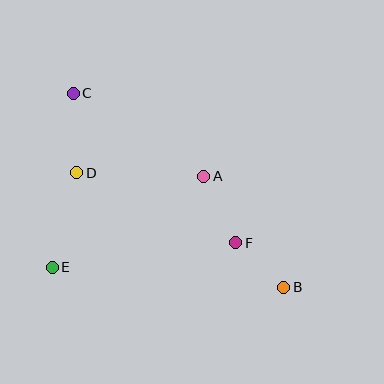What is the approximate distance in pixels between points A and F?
The distance between A and F is approximately 74 pixels.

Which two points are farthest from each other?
Points B and C are farthest from each other.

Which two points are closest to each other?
Points B and F are closest to each other.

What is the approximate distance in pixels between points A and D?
The distance between A and D is approximately 127 pixels.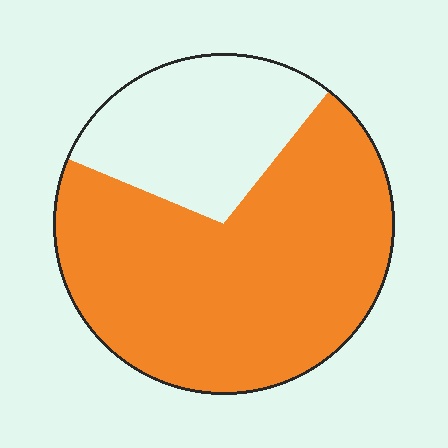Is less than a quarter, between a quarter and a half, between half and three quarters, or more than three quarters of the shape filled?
Between half and three quarters.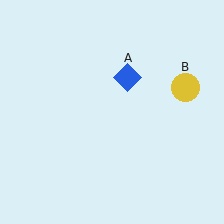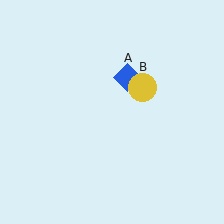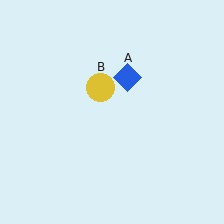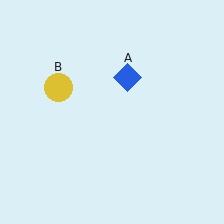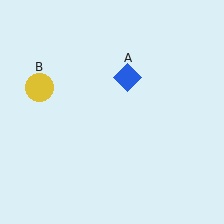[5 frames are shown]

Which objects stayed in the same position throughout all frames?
Blue diamond (object A) remained stationary.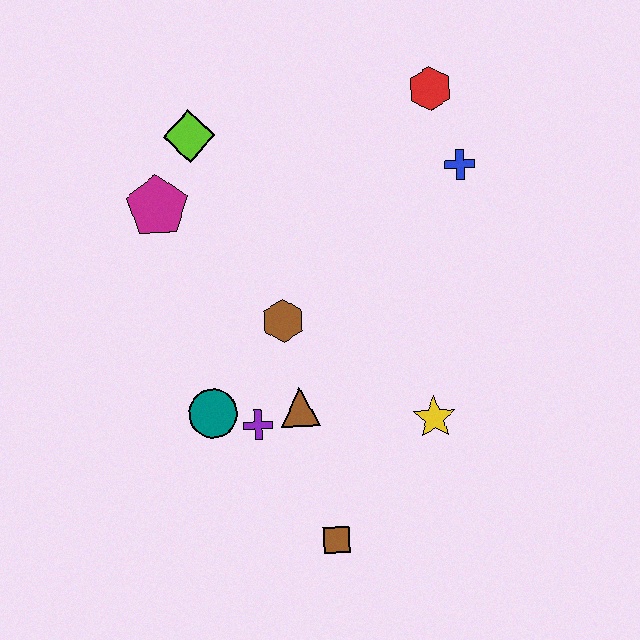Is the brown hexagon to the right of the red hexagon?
No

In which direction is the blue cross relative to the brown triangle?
The blue cross is above the brown triangle.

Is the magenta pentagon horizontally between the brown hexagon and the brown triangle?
No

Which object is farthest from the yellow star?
The lime diamond is farthest from the yellow star.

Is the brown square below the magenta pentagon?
Yes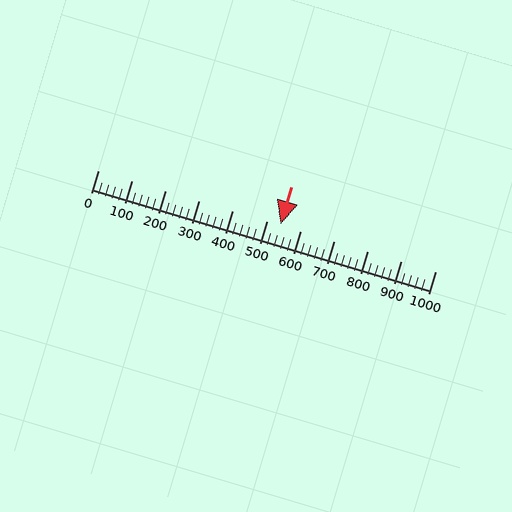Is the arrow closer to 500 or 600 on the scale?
The arrow is closer to 500.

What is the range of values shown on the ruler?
The ruler shows values from 0 to 1000.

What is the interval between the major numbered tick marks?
The major tick marks are spaced 100 units apart.